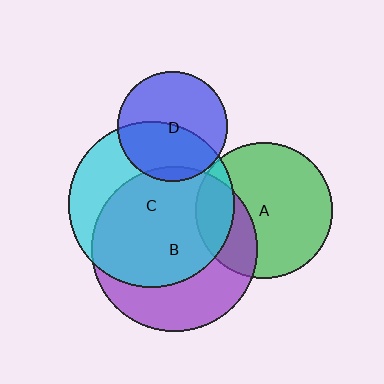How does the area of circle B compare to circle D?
Approximately 2.3 times.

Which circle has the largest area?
Circle C (cyan).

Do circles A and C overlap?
Yes.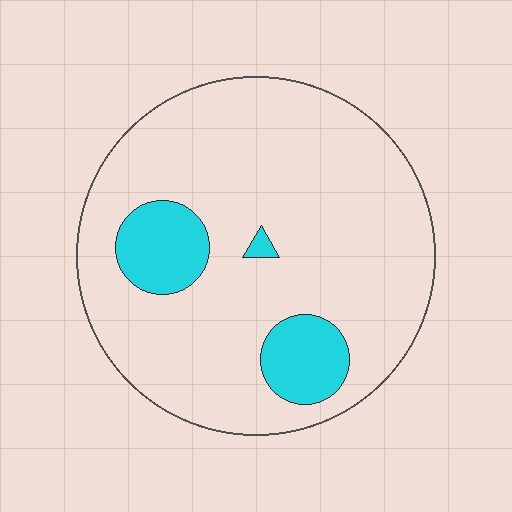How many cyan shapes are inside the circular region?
3.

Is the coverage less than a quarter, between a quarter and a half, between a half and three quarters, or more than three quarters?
Less than a quarter.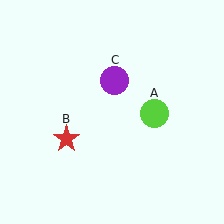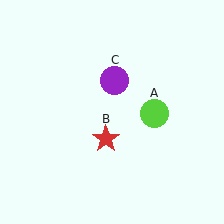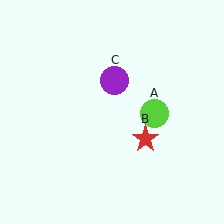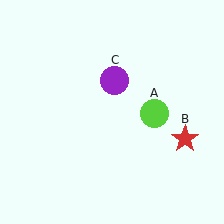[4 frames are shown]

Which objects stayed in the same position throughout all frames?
Lime circle (object A) and purple circle (object C) remained stationary.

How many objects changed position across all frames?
1 object changed position: red star (object B).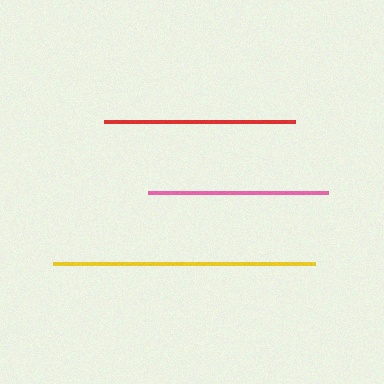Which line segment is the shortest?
The pink line is the shortest at approximately 179 pixels.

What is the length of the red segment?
The red segment is approximately 190 pixels long.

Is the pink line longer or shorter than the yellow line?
The yellow line is longer than the pink line.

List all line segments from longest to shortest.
From longest to shortest: yellow, red, pink.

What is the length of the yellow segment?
The yellow segment is approximately 263 pixels long.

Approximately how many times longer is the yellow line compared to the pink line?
The yellow line is approximately 1.5 times the length of the pink line.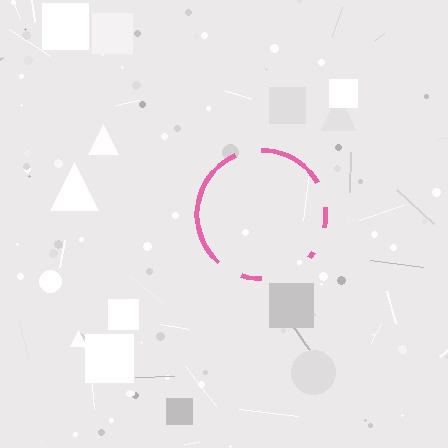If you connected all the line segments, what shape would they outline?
They would outline a circle.